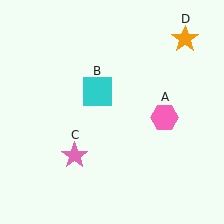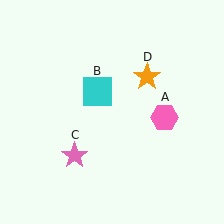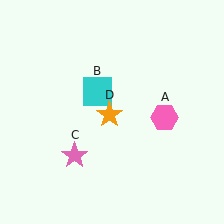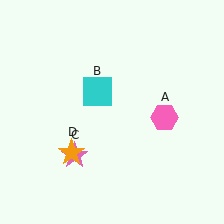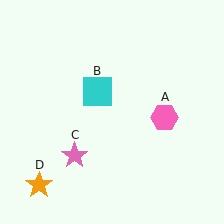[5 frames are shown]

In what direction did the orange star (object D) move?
The orange star (object D) moved down and to the left.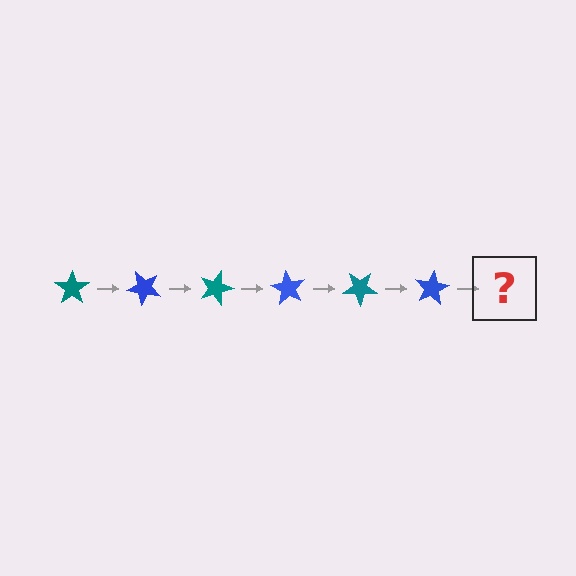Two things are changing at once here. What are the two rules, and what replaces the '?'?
The two rules are that it rotates 45 degrees each step and the color cycles through teal and blue. The '?' should be a teal star, rotated 270 degrees from the start.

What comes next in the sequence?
The next element should be a teal star, rotated 270 degrees from the start.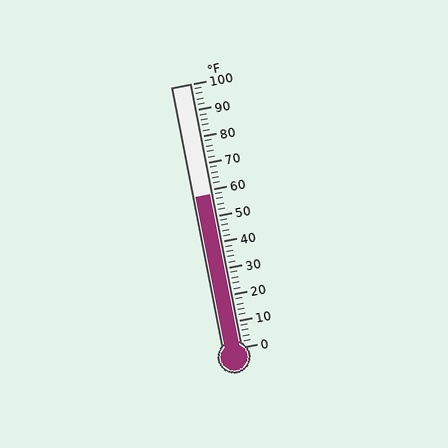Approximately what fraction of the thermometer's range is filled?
The thermometer is filled to approximately 60% of its range.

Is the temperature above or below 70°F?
The temperature is below 70°F.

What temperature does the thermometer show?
The thermometer shows approximately 58°F.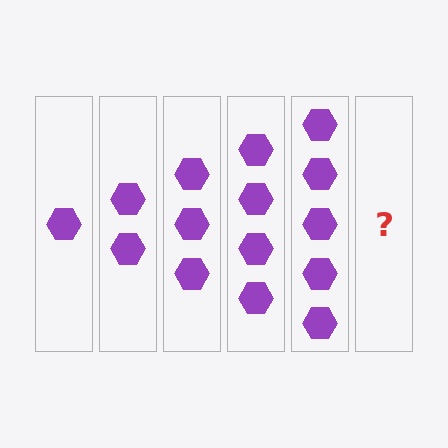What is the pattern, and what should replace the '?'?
The pattern is that each step adds one more hexagon. The '?' should be 6 hexagons.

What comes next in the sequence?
The next element should be 6 hexagons.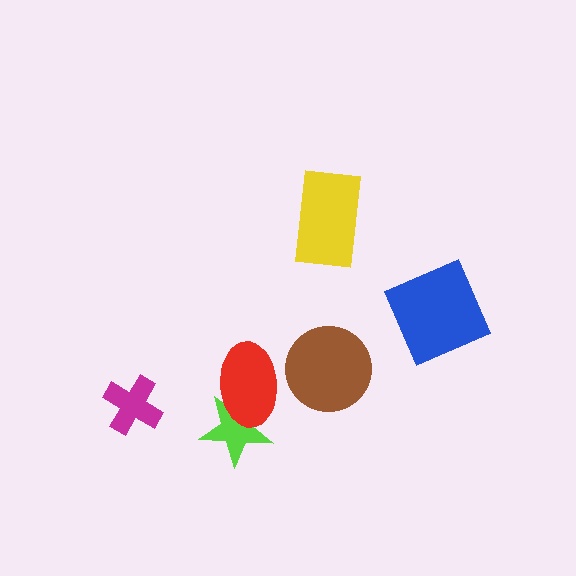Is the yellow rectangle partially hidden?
No, no other shape covers it.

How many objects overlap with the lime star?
1 object overlaps with the lime star.